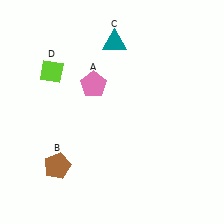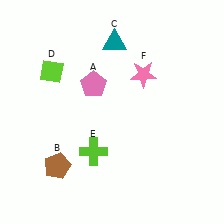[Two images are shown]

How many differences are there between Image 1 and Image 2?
There are 2 differences between the two images.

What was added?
A lime cross (E), a pink star (F) were added in Image 2.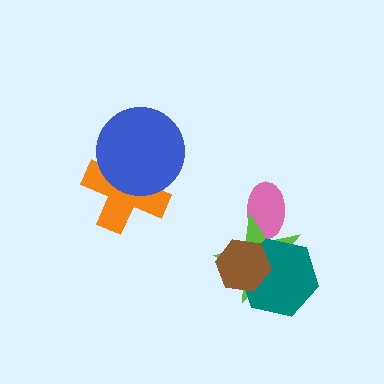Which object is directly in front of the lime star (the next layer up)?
The teal hexagon is directly in front of the lime star.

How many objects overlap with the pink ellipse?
1 object overlaps with the pink ellipse.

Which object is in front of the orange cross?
The blue circle is in front of the orange cross.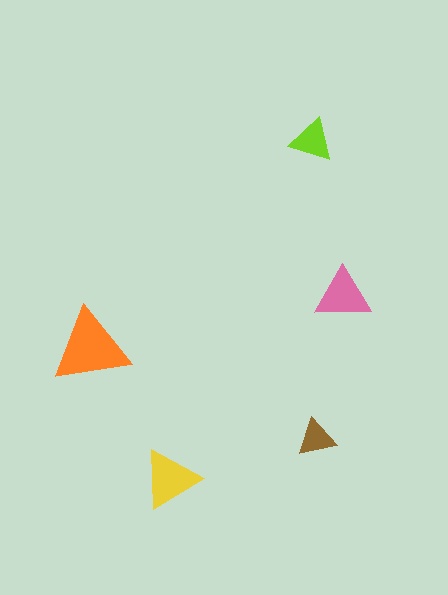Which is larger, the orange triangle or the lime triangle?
The orange one.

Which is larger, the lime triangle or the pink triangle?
The pink one.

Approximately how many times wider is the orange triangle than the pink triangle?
About 1.5 times wider.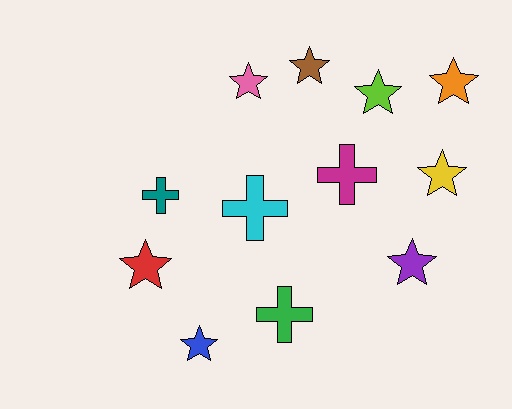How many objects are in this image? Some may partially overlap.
There are 12 objects.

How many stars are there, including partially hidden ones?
There are 8 stars.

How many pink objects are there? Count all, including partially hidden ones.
There is 1 pink object.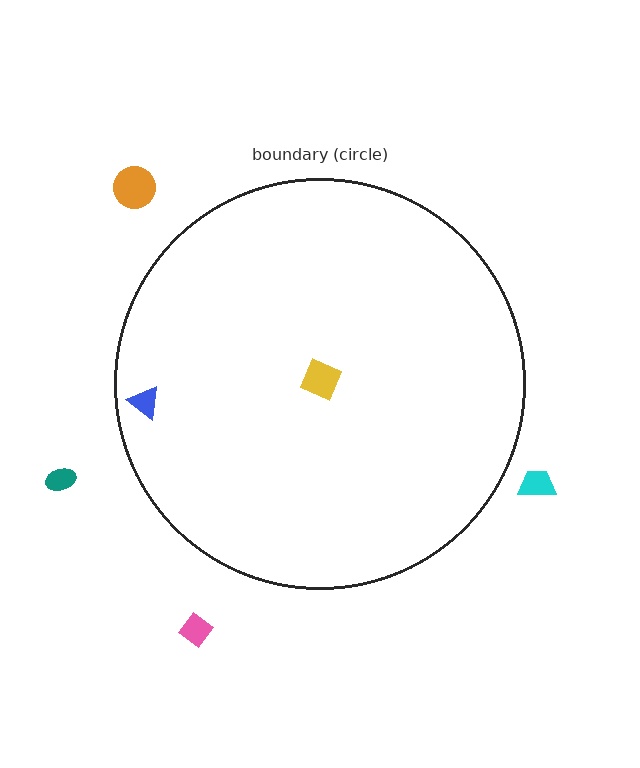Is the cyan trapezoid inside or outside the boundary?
Outside.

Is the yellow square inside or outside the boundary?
Inside.